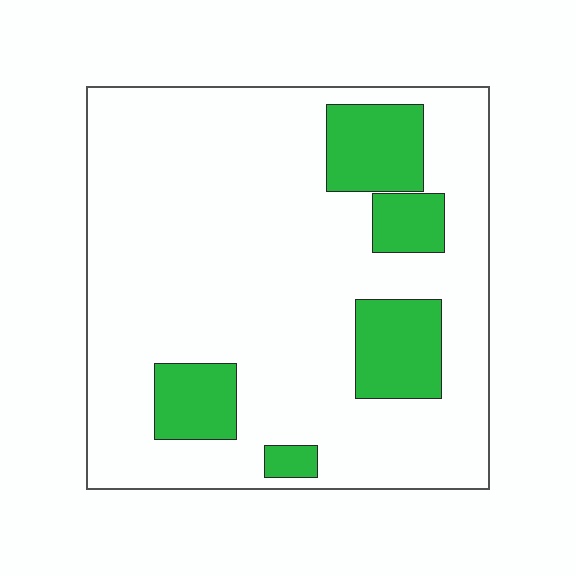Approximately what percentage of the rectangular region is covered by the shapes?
Approximately 20%.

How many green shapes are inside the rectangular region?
5.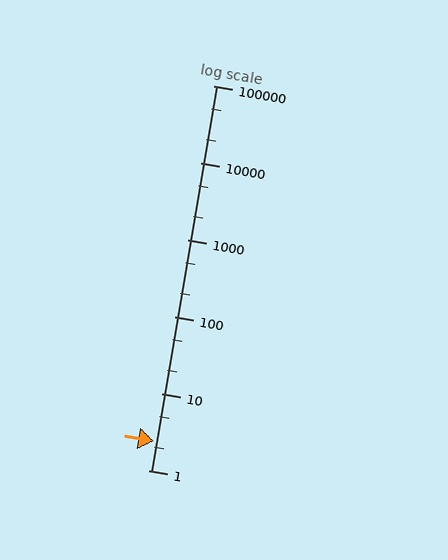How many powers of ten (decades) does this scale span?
The scale spans 5 decades, from 1 to 100000.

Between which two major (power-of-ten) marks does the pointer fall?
The pointer is between 1 and 10.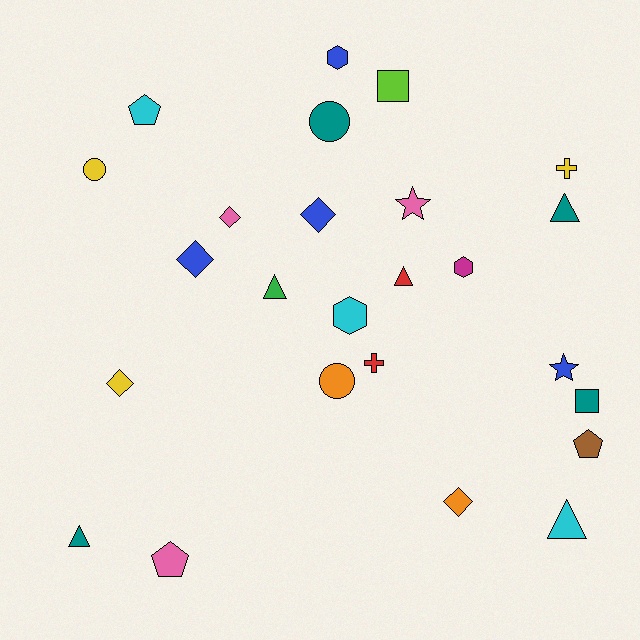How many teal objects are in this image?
There are 4 teal objects.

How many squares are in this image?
There are 2 squares.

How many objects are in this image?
There are 25 objects.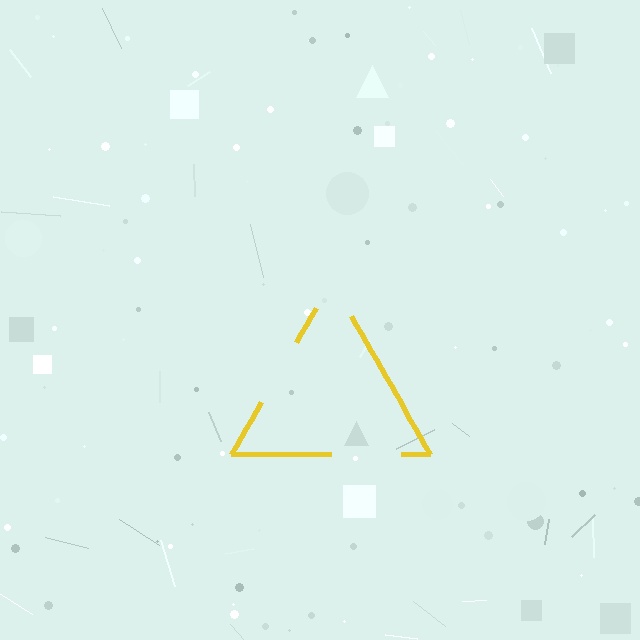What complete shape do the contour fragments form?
The contour fragments form a triangle.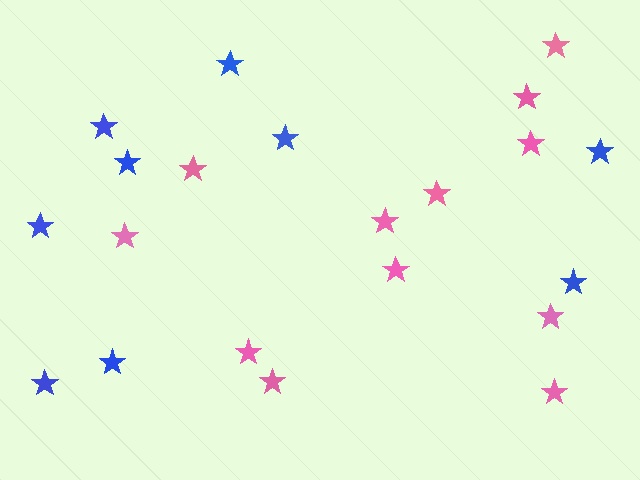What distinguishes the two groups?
There are 2 groups: one group of blue stars (9) and one group of pink stars (12).